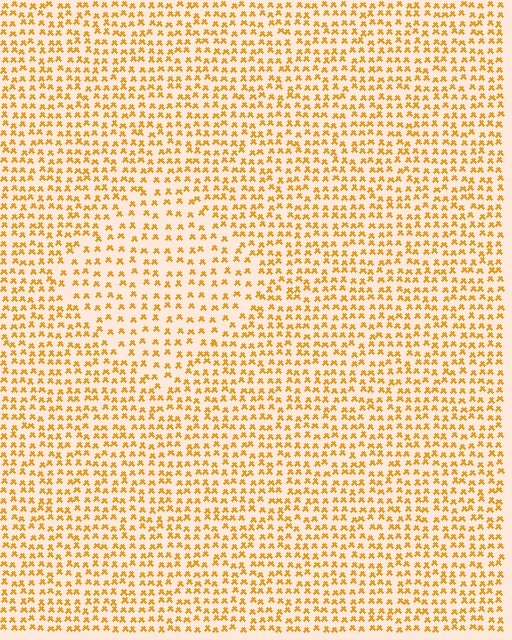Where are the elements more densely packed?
The elements are more densely packed outside the diamond boundary.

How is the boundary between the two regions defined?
The boundary is defined by a change in element density (approximately 1.6x ratio). All elements are the same color, size, and shape.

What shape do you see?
I see a diamond.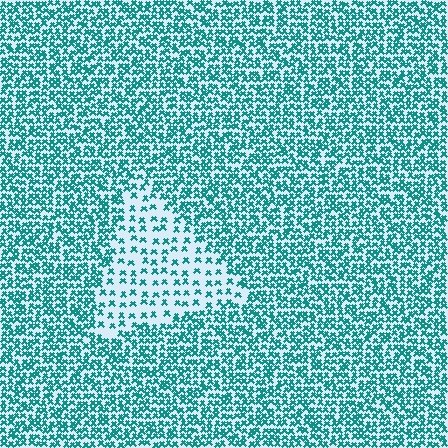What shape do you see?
I see a triangle.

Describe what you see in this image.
The image contains small teal elements arranged at two different densities. A triangle-shaped region is visible where the elements are less densely packed than the surrounding area.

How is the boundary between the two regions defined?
The boundary is defined by a change in element density (approximately 2.4x ratio). All elements are the same color, size, and shape.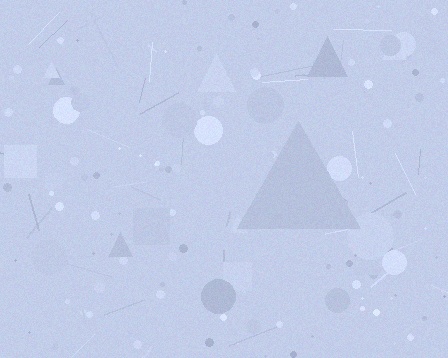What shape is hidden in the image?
A triangle is hidden in the image.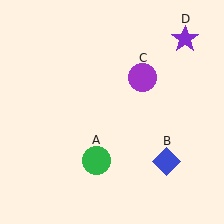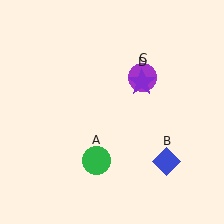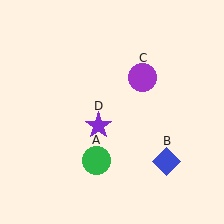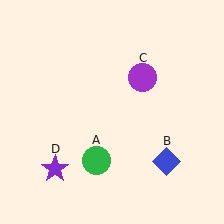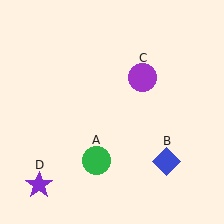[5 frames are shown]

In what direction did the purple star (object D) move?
The purple star (object D) moved down and to the left.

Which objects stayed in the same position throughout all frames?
Green circle (object A) and blue diamond (object B) and purple circle (object C) remained stationary.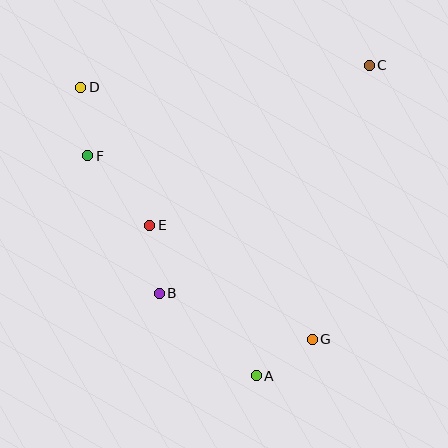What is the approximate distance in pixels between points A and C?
The distance between A and C is approximately 330 pixels.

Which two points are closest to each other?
Points A and G are closest to each other.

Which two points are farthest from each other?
Points D and G are farthest from each other.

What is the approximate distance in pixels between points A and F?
The distance between A and F is approximately 277 pixels.